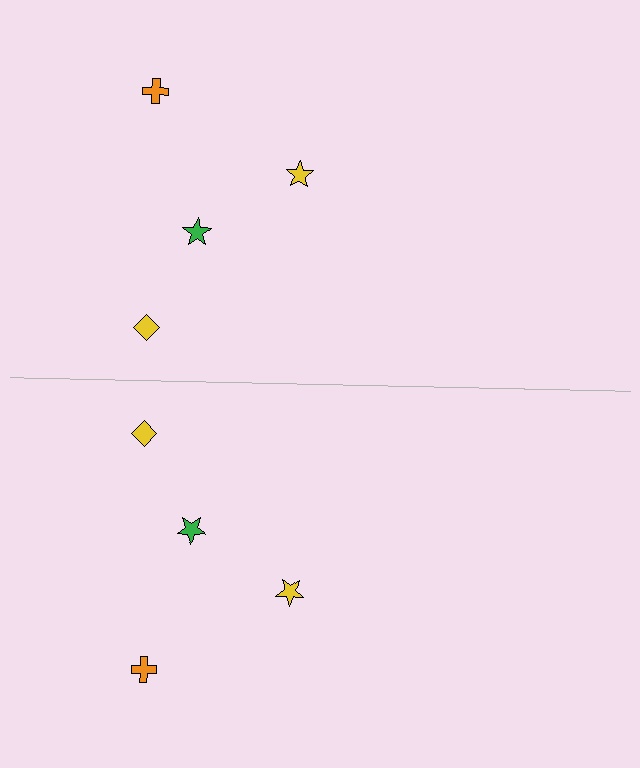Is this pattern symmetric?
Yes, this pattern has bilateral (reflection) symmetry.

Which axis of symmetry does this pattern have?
The pattern has a horizontal axis of symmetry running through the center of the image.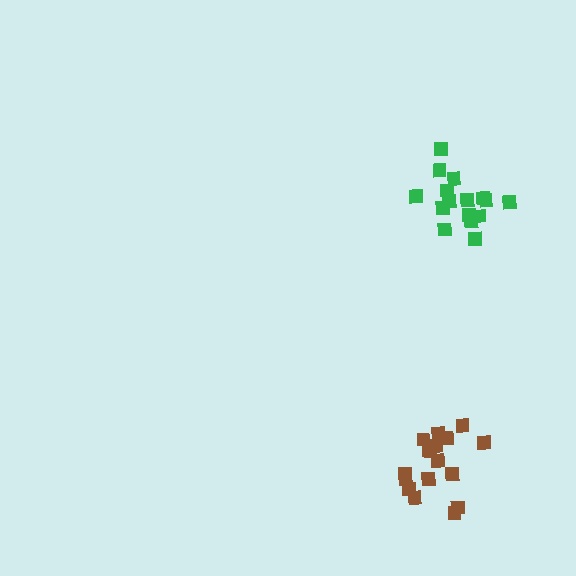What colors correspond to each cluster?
The clusters are colored: brown, green.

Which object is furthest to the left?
The brown cluster is leftmost.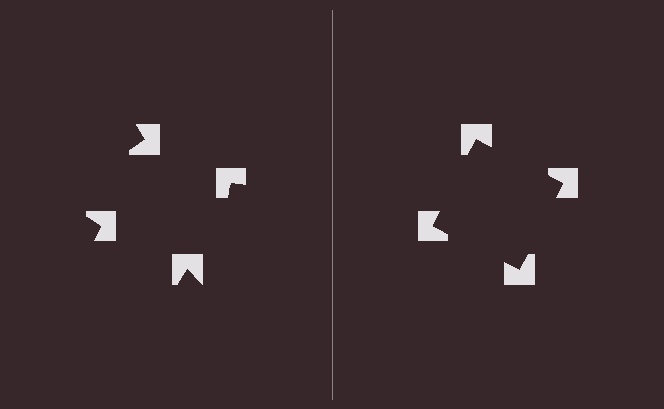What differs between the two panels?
The notched squares are positioned identically on both sides; only the wedge orientations differ. On the right they align to a square; on the left they are misaligned.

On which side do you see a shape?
An illusory square appears on the right side. On the left side the wedge cuts are rotated, so no coherent shape forms.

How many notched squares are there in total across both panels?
8 — 4 on each side.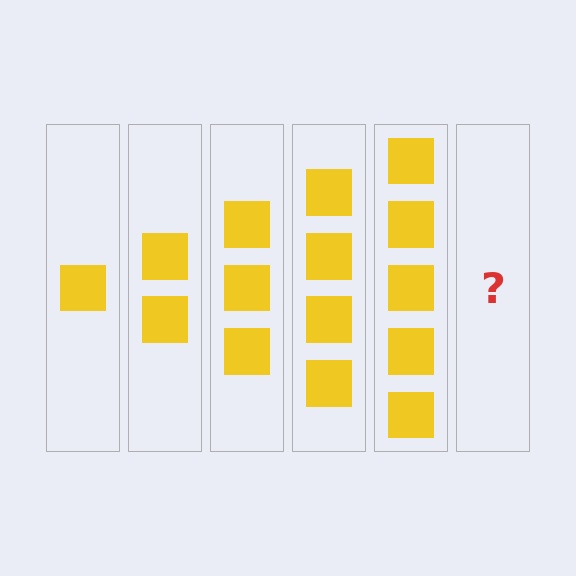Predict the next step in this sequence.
The next step is 6 squares.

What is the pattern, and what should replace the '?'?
The pattern is that each step adds one more square. The '?' should be 6 squares.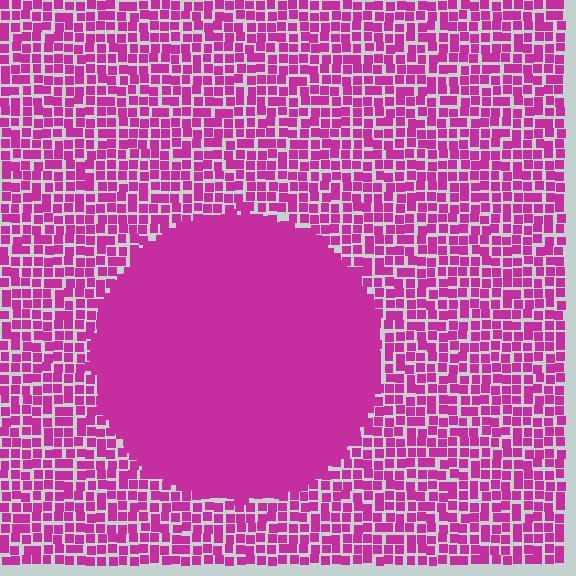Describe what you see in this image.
The image contains small magenta elements arranged at two different densities. A circle-shaped region is visible where the elements are more densely packed than the surrounding area.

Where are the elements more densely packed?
The elements are more densely packed inside the circle boundary.